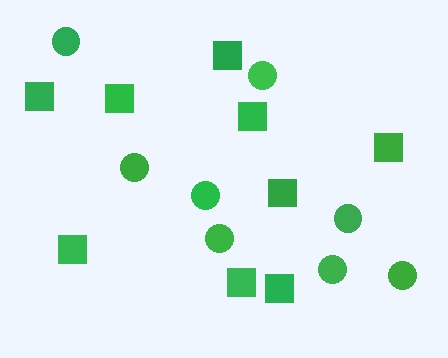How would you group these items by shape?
There are 2 groups: one group of circles (8) and one group of squares (9).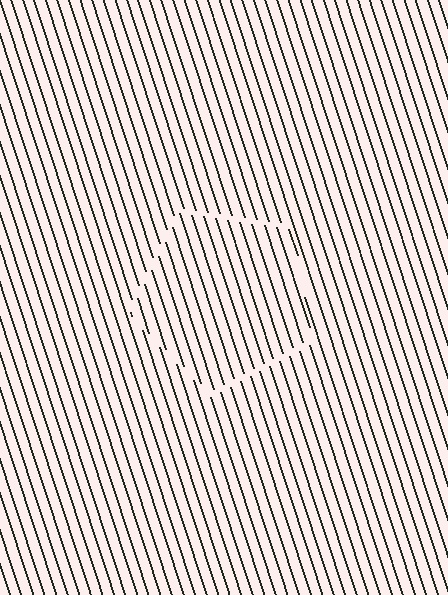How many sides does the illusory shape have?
5 sides — the line-ends trace a pentagon.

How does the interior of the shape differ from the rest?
The interior of the shape contains the same grating, shifted by half a period — the contour is defined by the phase discontinuity where line-ends from the inner and outer gratings abut.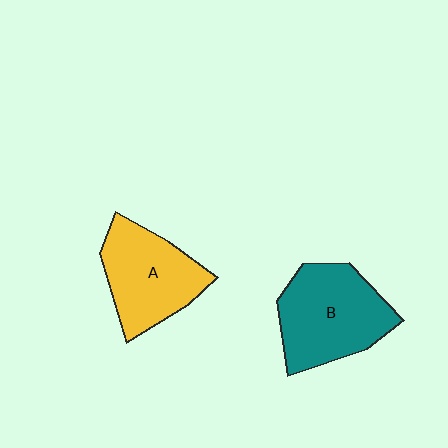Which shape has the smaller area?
Shape A (yellow).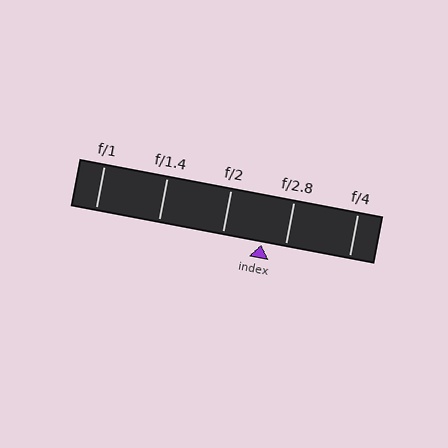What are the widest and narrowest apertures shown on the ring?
The widest aperture shown is f/1 and the narrowest is f/4.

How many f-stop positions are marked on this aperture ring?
There are 5 f-stop positions marked.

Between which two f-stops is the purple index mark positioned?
The index mark is between f/2 and f/2.8.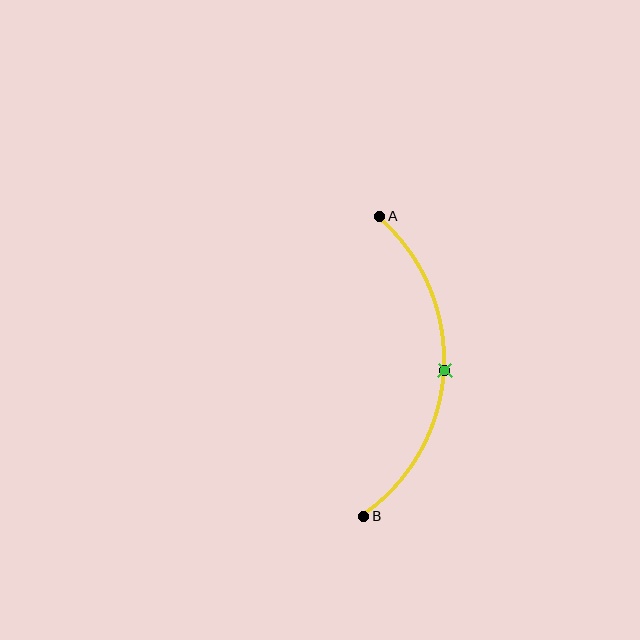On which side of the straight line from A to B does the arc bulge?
The arc bulges to the right of the straight line connecting A and B.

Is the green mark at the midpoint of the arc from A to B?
Yes. The green mark lies on the arc at equal arc-length from both A and B — it is the arc midpoint.